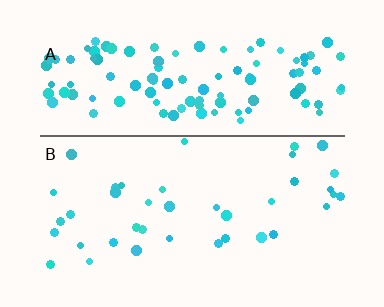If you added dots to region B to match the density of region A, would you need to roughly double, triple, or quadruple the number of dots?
Approximately triple.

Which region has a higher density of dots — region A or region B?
A (the top).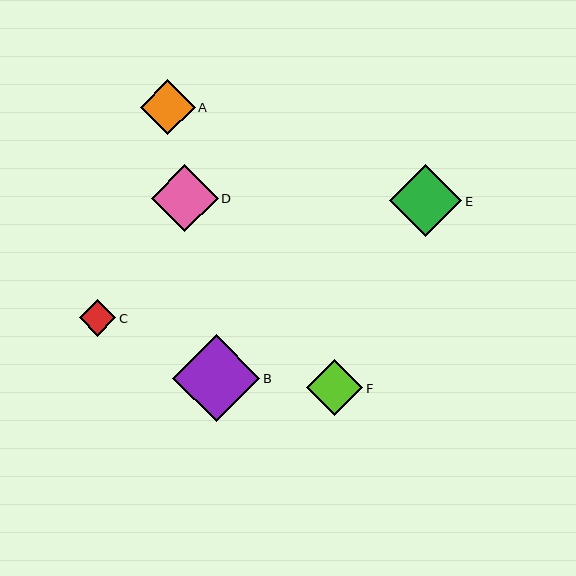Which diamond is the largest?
Diamond B is the largest with a size of approximately 88 pixels.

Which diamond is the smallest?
Diamond C is the smallest with a size of approximately 37 pixels.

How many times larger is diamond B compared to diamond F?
Diamond B is approximately 1.6 times the size of diamond F.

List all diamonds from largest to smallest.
From largest to smallest: B, E, D, F, A, C.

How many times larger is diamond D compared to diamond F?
Diamond D is approximately 1.2 times the size of diamond F.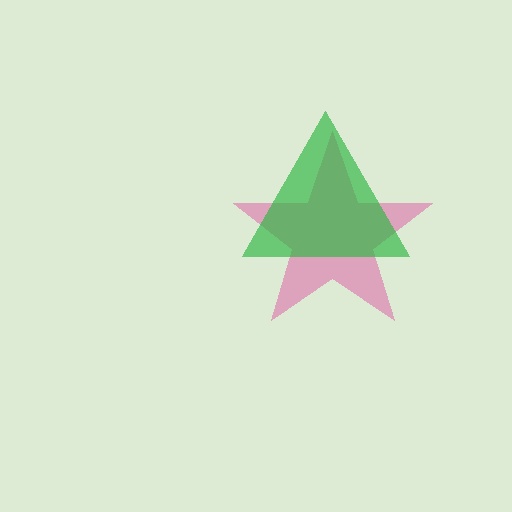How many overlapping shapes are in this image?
There are 2 overlapping shapes in the image.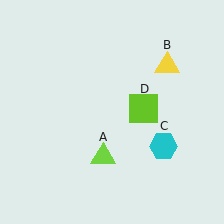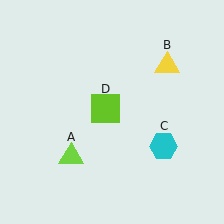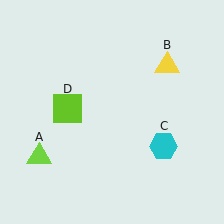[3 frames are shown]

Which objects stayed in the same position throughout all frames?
Yellow triangle (object B) and cyan hexagon (object C) remained stationary.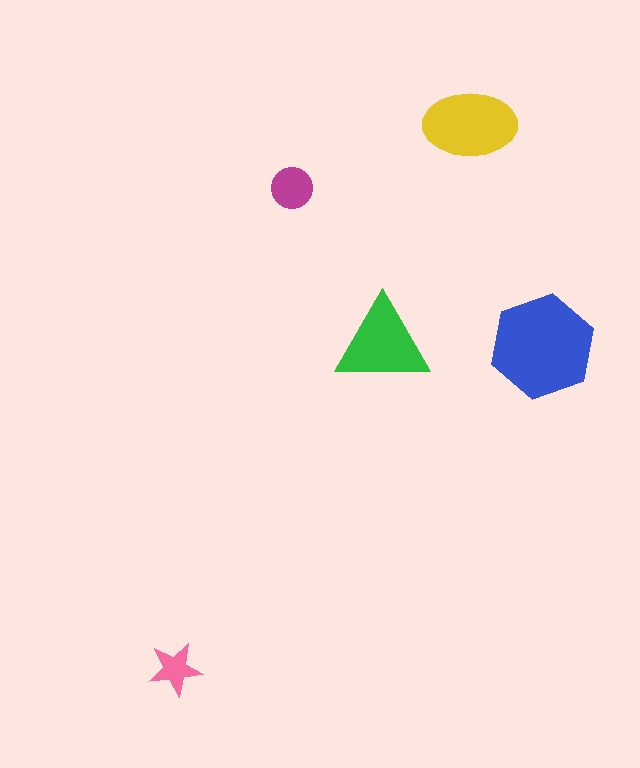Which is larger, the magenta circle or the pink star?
The magenta circle.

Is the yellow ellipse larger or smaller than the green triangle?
Larger.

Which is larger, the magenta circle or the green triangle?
The green triangle.